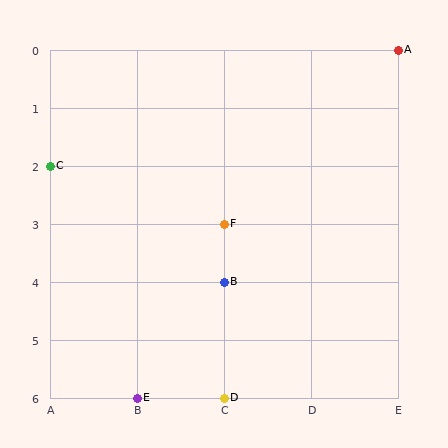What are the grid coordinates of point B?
Point B is at grid coordinates (C, 4).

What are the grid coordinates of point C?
Point C is at grid coordinates (A, 2).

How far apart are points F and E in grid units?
Points F and E are 1 column and 3 rows apart (about 3.2 grid units diagonally).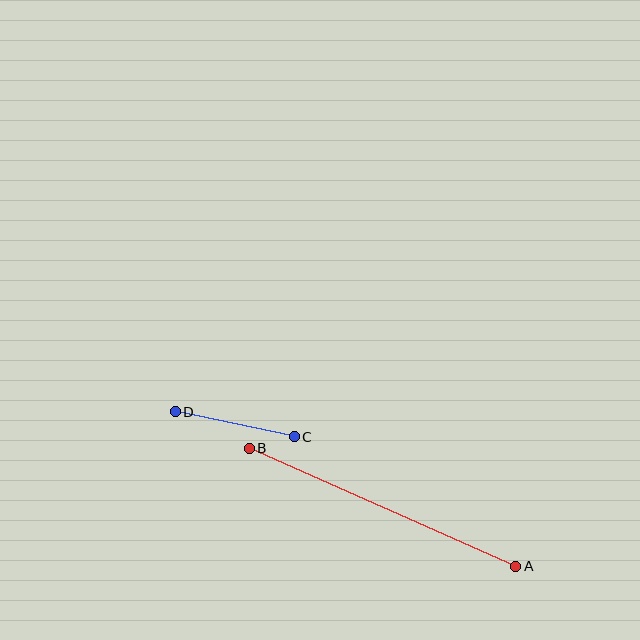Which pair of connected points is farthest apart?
Points A and B are farthest apart.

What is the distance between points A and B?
The distance is approximately 291 pixels.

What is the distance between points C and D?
The distance is approximately 122 pixels.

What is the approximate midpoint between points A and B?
The midpoint is at approximately (383, 507) pixels.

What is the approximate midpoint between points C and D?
The midpoint is at approximately (235, 424) pixels.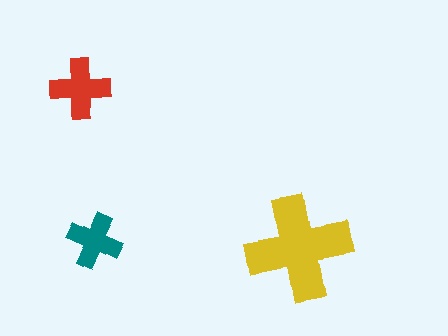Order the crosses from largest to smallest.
the yellow one, the red one, the teal one.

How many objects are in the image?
There are 3 objects in the image.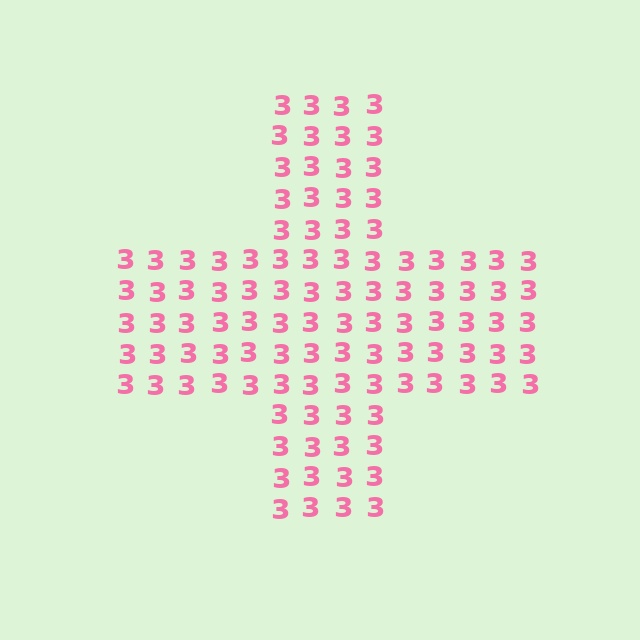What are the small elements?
The small elements are digit 3's.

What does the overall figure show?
The overall figure shows a cross.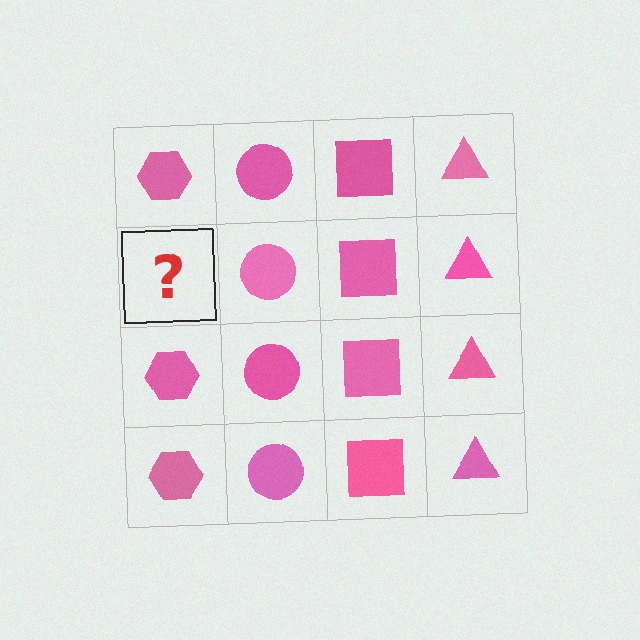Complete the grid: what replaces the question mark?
The question mark should be replaced with a pink hexagon.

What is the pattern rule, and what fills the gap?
The rule is that each column has a consistent shape. The gap should be filled with a pink hexagon.